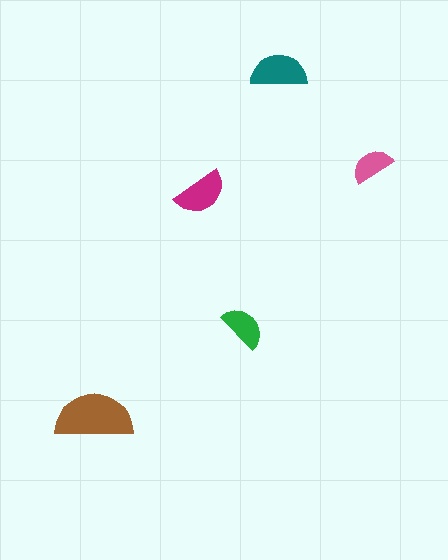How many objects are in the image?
There are 5 objects in the image.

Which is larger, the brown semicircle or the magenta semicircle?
The brown one.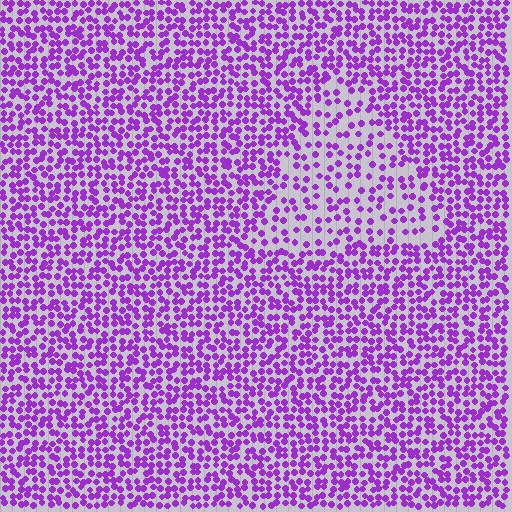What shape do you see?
I see a triangle.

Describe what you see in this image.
The image contains small purple elements arranged at two different densities. A triangle-shaped region is visible where the elements are less densely packed than the surrounding area.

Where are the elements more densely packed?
The elements are more densely packed outside the triangle boundary.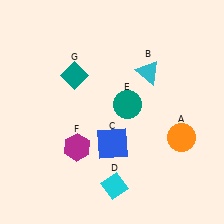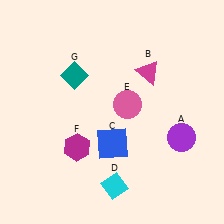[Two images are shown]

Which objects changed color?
A changed from orange to purple. B changed from cyan to magenta. E changed from teal to pink.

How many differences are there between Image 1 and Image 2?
There are 3 differences between the two images.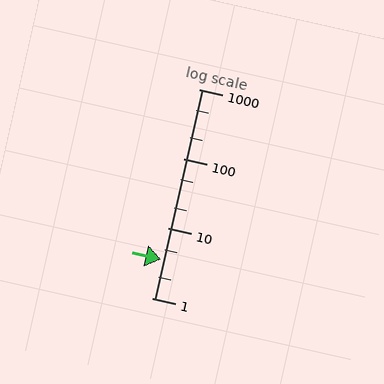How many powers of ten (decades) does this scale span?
The scale spans 3 decades, from 1 to 1000.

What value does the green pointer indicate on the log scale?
The pointer indicates approximately 3.6.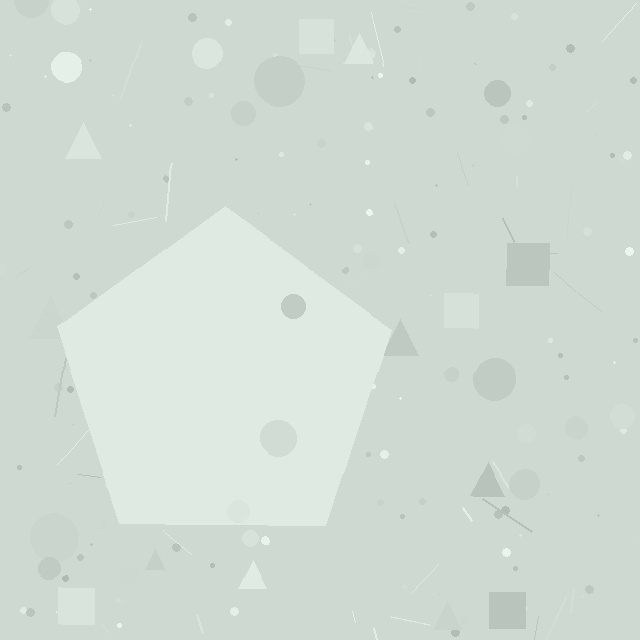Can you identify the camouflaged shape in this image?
The camouflaged shape is a pentagon.